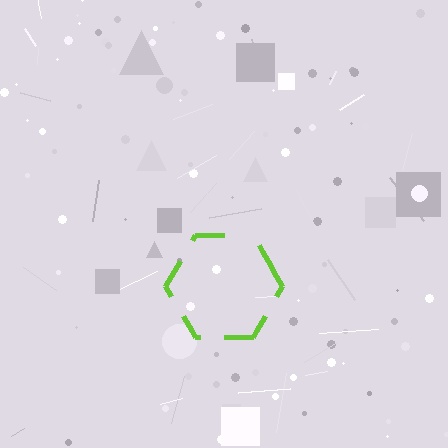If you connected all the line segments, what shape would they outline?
They would outline a hexagon.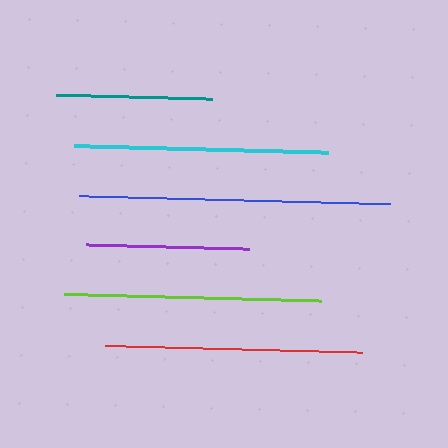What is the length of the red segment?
The red segment is approximately 257 pixels long.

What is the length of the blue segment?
The blue segment is approximately 311 pixels long.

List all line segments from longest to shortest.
From longest to shortest: blue, red, lime, cyan, purple, teal.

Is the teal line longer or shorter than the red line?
The red line is longer than the teal line.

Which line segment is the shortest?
The teal line is the shortest at approximately 156 pixels.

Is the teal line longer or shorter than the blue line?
The blue line is longer than the teal line.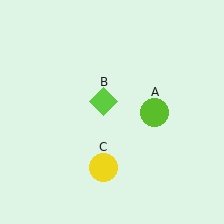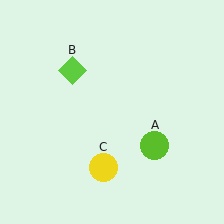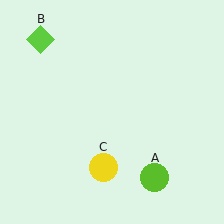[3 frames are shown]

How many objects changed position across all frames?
2 objects changed position: lime circle (object A), lime diamond (object B).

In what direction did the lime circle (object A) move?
The lime circle (object A) moved down.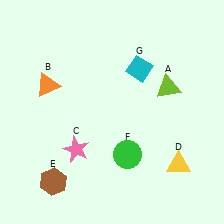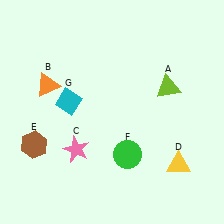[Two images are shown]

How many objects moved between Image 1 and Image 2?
2 objects moved between the two images.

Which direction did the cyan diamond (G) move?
The cyan diamond (G) moved left.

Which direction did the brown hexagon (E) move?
The brown hexagon (E) moved up.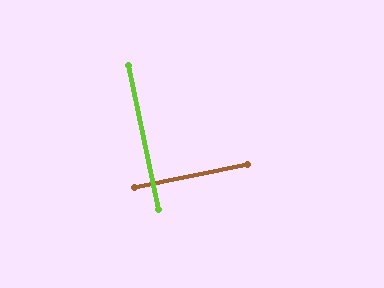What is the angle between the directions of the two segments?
Approximately 89 degrees.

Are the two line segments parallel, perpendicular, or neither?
Perpendicular — they meet at approximately 89°.